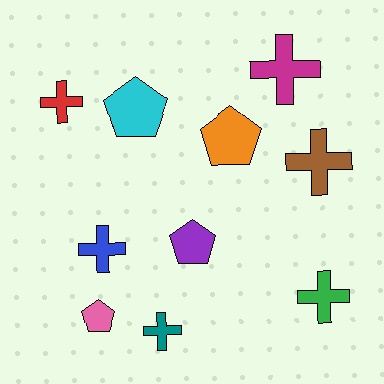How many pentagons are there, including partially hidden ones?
There are 4 pentagons.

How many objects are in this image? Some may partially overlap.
There are 10 objects.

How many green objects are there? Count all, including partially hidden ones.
There is 1 green object.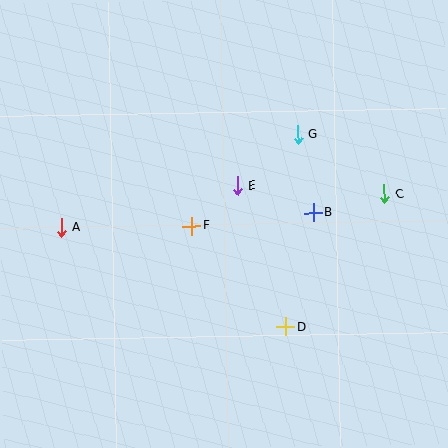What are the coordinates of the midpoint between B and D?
The midpoint between B and D is at (299, 270).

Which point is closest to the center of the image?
Point F at (192, 226) is closest to the center.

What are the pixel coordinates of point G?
Point G is at (298, 134).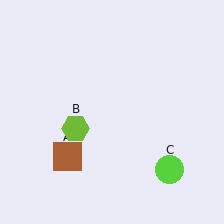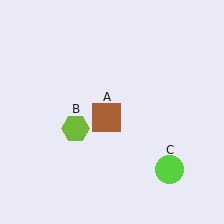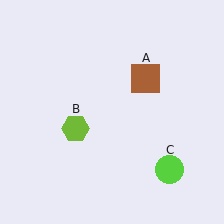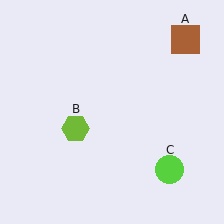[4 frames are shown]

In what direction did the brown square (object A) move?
The brown square (object A) moved up and to the right.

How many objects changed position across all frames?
1 object changed position: brown square (object A).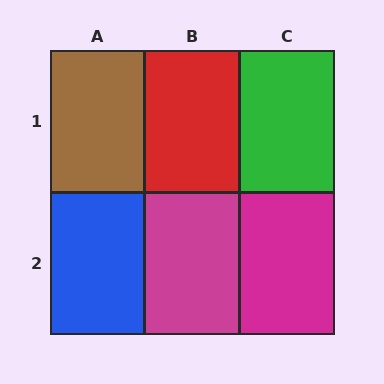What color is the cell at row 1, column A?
Brown.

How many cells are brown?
1 cell is brown.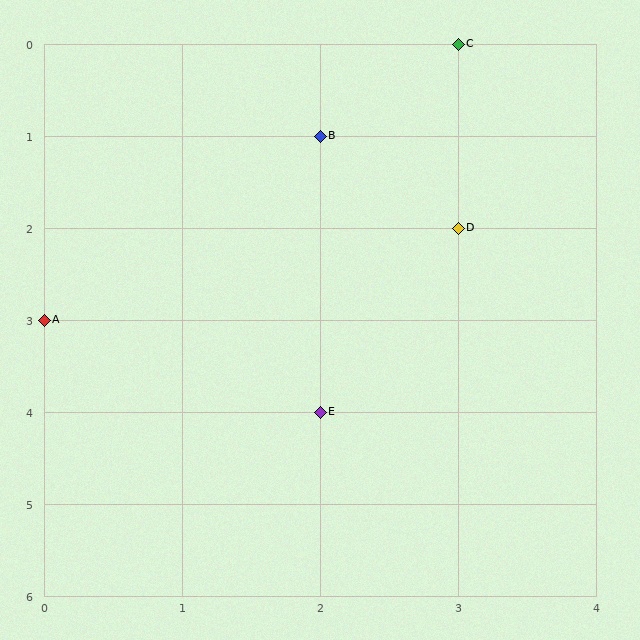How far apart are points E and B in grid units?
Points E and B are 3 rows apart.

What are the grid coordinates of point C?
Point C is at grid coordinates (3, 0).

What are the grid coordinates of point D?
Point D is at grid coordinates (3, 2).